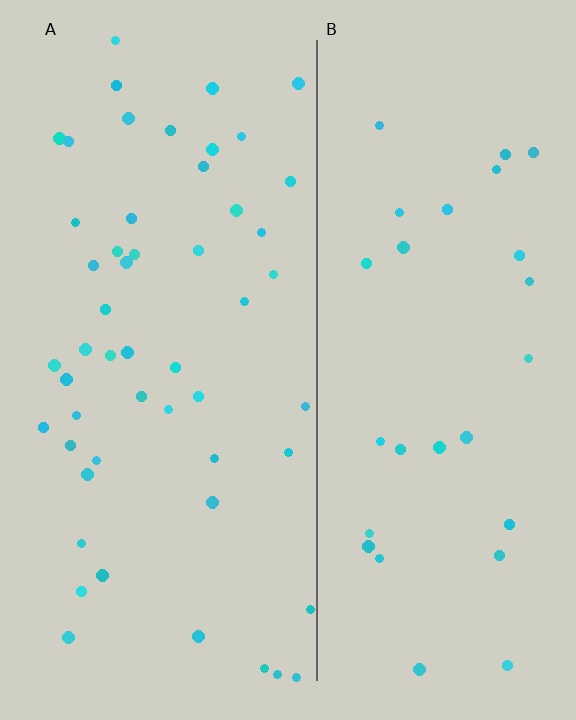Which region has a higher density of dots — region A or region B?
A (the left).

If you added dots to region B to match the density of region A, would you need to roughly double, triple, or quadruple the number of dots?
Approximately double.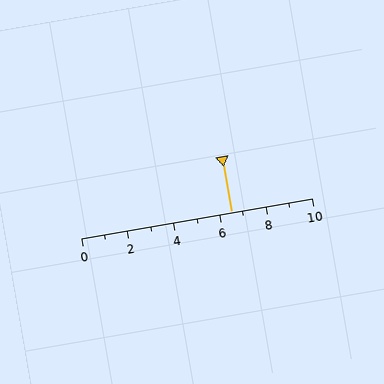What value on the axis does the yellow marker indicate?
The marker indicates approximately 6.5.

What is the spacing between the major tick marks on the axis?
The major ticks are spaced 2 apart.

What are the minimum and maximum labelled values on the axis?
The axis runs from 0 to 10.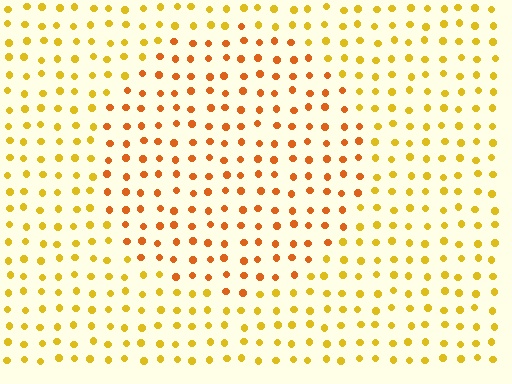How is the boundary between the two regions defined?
The boundary is defined purely by a slight shift in hue (about 28 degrees). Spacing, size, and orientation are identical on both sides.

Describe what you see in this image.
The image is filled with small yellow elements in a uniform arrangement. A circle-shaped region is visible where the elements are tinted to a slightly different hue, forming a subtle color boundary.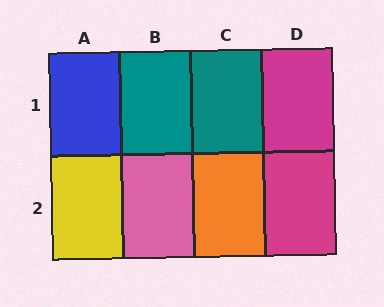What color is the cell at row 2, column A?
Yellow.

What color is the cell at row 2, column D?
Magenta.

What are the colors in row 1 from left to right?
Blue, teal, teal, magenta.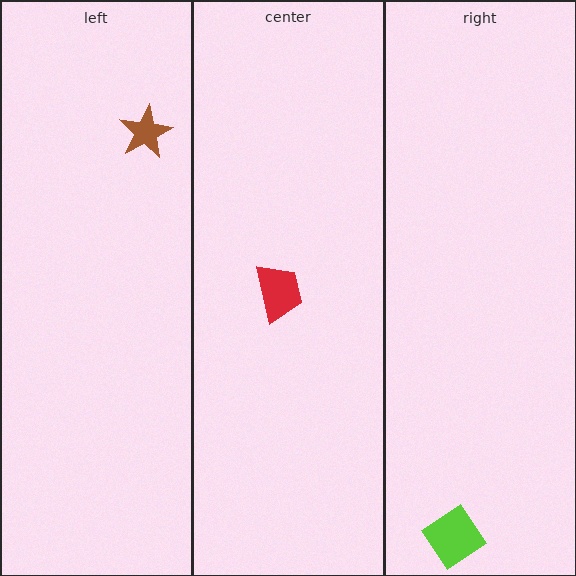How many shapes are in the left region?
1.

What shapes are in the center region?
The red trapezoid.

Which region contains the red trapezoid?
The center region.